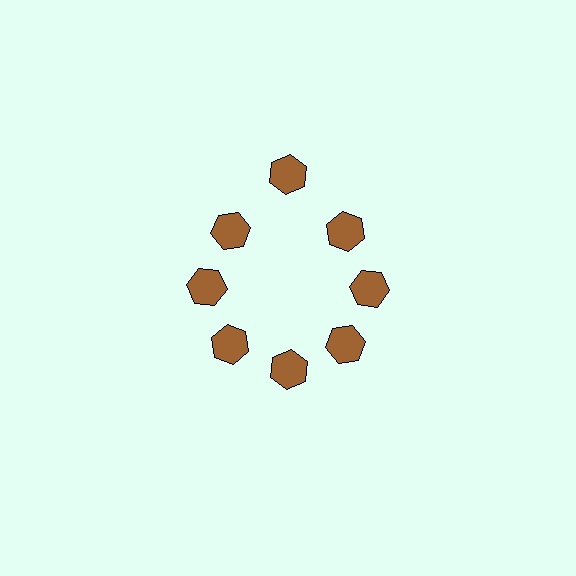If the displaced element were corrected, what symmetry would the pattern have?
It would have 8-fold rotational symmetry — the pattern would map onto itself every 45 degrees.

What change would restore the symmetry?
The symmetry would be restored by moving it inward, back onto the ring so that all 8 hexagons sit at equal angles and equal distance from the center.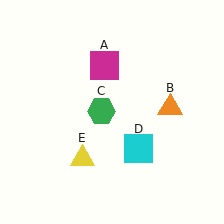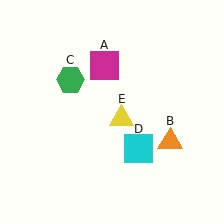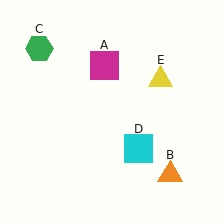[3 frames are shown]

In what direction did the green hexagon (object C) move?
The green hexagon (object C) moved up and to the left.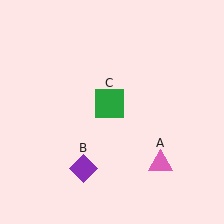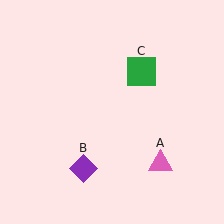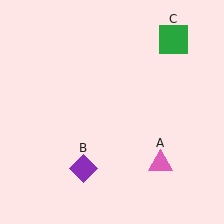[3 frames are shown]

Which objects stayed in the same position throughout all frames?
Pink triangle (object A) and purple diamond (object B) remained stationary.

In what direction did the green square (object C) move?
The green square (object C) moved up and to the right.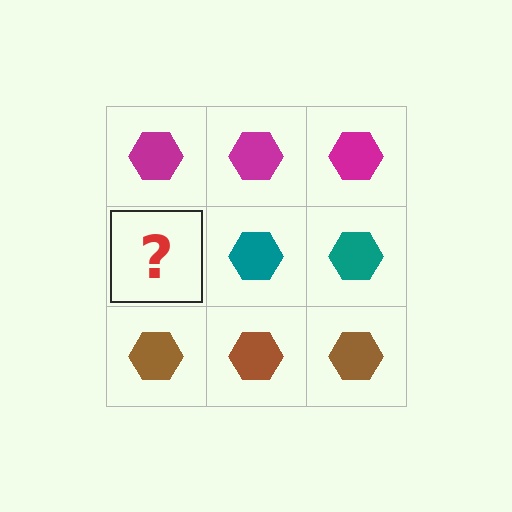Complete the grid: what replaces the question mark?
The question mark should be replaced with a teal hexagon.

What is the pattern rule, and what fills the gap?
The rule is that each row has a consistent color. The gap should be filled with a teal hexagon.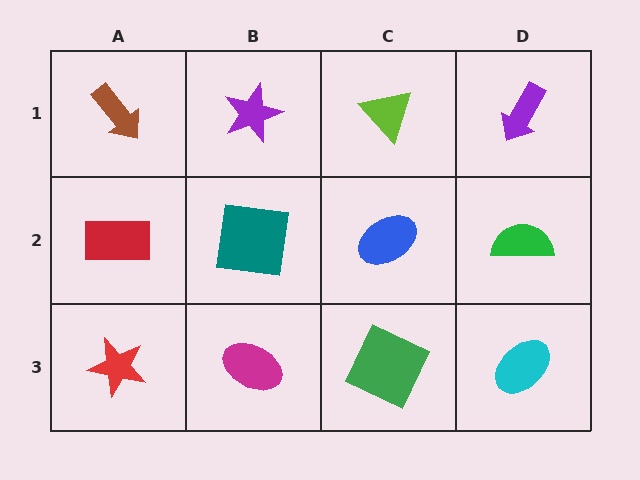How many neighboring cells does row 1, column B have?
3.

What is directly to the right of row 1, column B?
A lime triangle.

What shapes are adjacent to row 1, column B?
A teal square (row 2, column B), a brown arrow (row 1, column A), a lime triangle (row 1, column C).